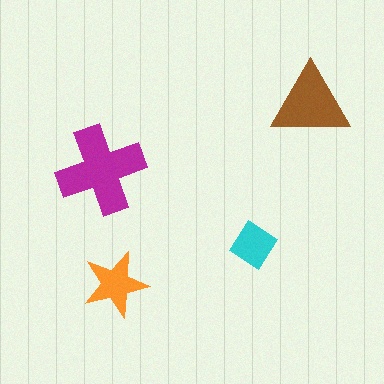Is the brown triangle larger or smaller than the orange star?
Larger.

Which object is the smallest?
The cyan diamond.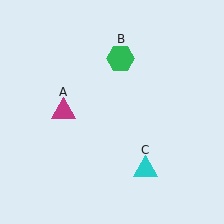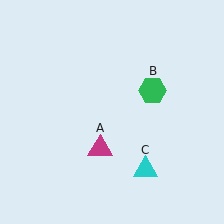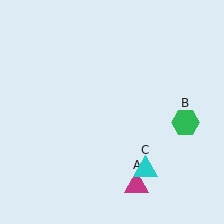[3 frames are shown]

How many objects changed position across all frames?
2 objects changed position: magenta triangle (object A), green hexagon (object B).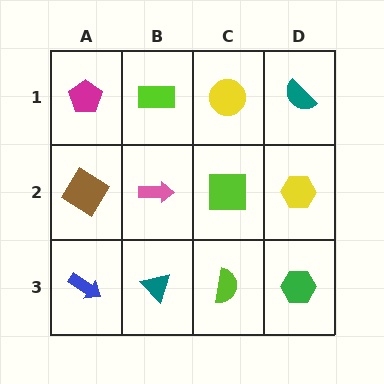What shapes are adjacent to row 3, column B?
A pink arrow (row 2, column B), a blue arrow (row 3, column A), a lime semicircle (row 3, column C).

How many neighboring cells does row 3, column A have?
2.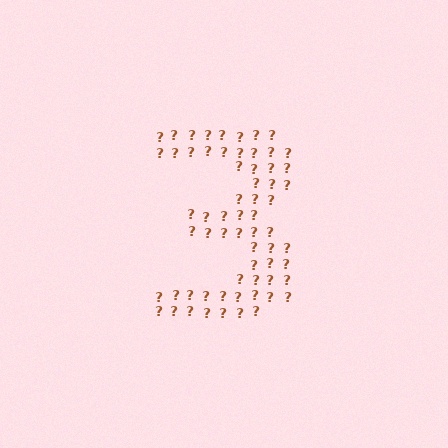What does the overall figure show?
The overall figure shows the digit 3.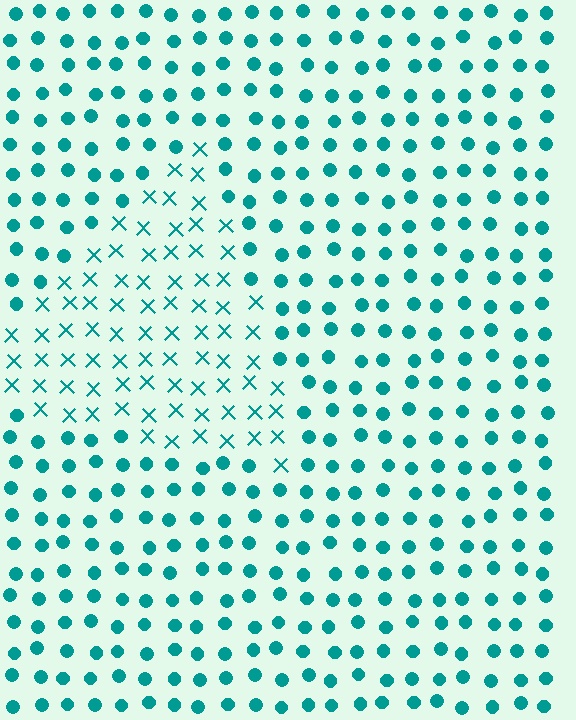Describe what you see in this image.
The image is filled with small teal elements arranged in a uniform grid. A triangle-shaped region contains X marks, while the surrounding area contains circles. The boundary is defined purely by the change in element shape.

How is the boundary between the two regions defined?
The boundary is defined by a change in element shape: X marks inside vs. circles outside. All elements share the same color and spacing.